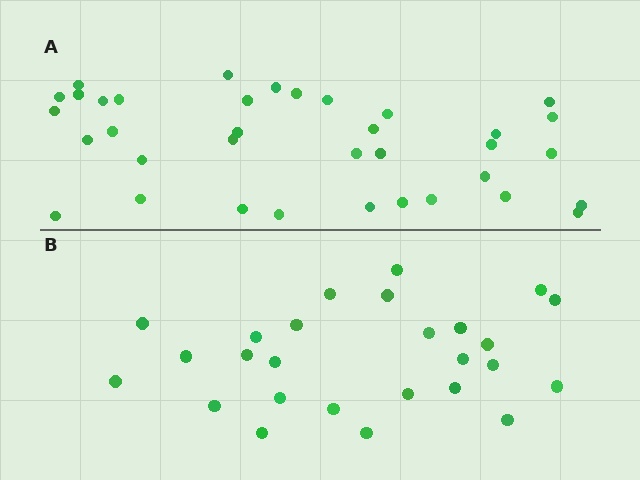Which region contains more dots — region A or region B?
Region A (the top region) has more dots.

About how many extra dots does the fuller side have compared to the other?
Region A has roughly 10 or so more dots than region B.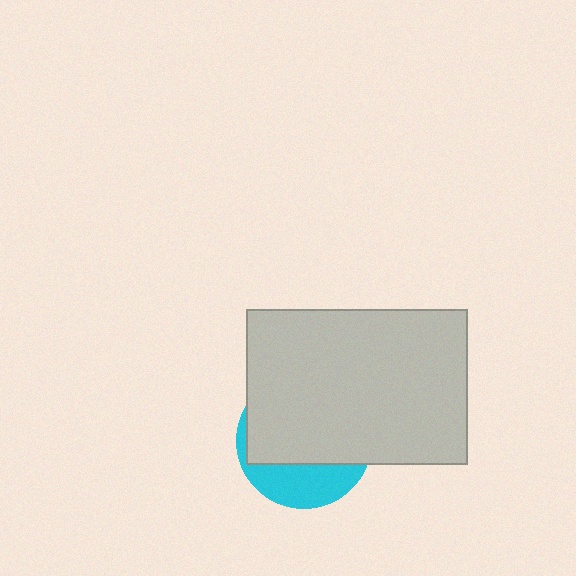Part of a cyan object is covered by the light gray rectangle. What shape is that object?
It is a circle.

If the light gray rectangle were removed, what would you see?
You would see the complete cyan circle.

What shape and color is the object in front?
The object in front is a light gray rectangle.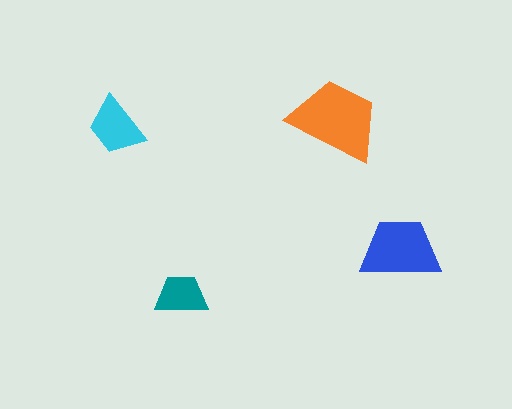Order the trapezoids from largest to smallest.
the orange one, the blue one, the cyan one, the teal one.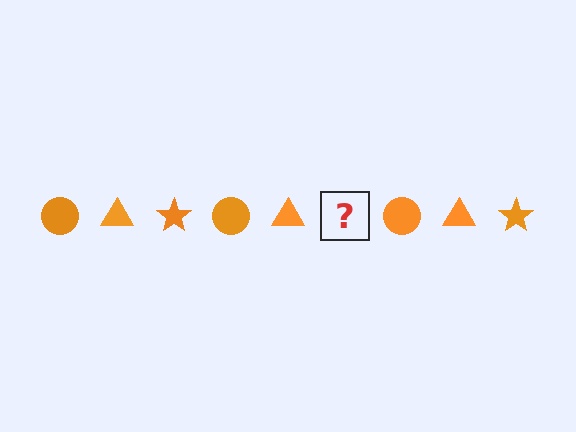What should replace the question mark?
The question mark should be replaced with an orange star.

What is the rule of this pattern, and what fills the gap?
The rule is that the pattern cycles through circle, triangle, star shapes in orange. The gap should be filled with an orange star.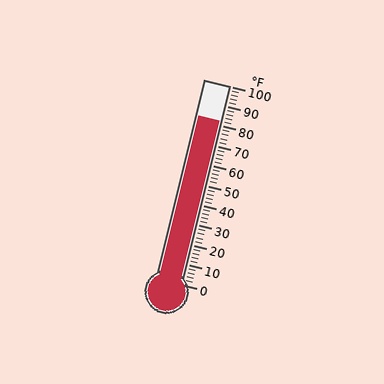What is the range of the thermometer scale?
The thermometer scale ranges from 0°F to 100°F.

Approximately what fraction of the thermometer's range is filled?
The thermometer is filled to approximately 80% of its range.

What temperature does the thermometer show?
The thermometer shows approximately 82°F.